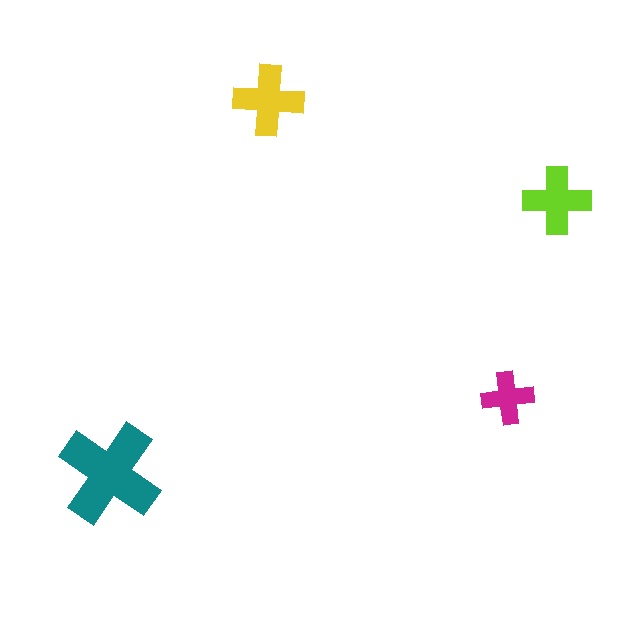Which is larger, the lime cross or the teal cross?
The teal one.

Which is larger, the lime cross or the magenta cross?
The lime one.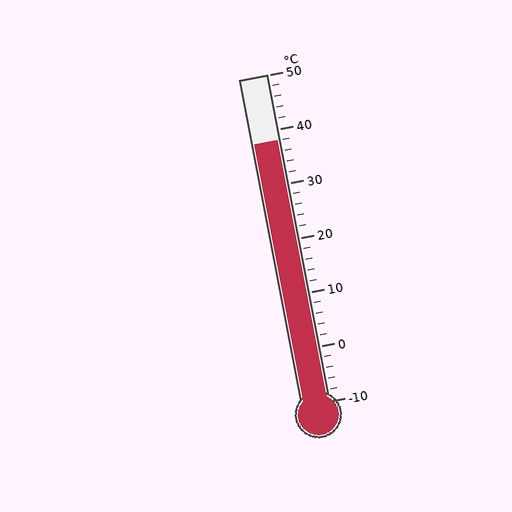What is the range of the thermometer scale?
The thermometer scale ranges from -10°C to 50°C.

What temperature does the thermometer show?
The thermometer shows approximately 38°C.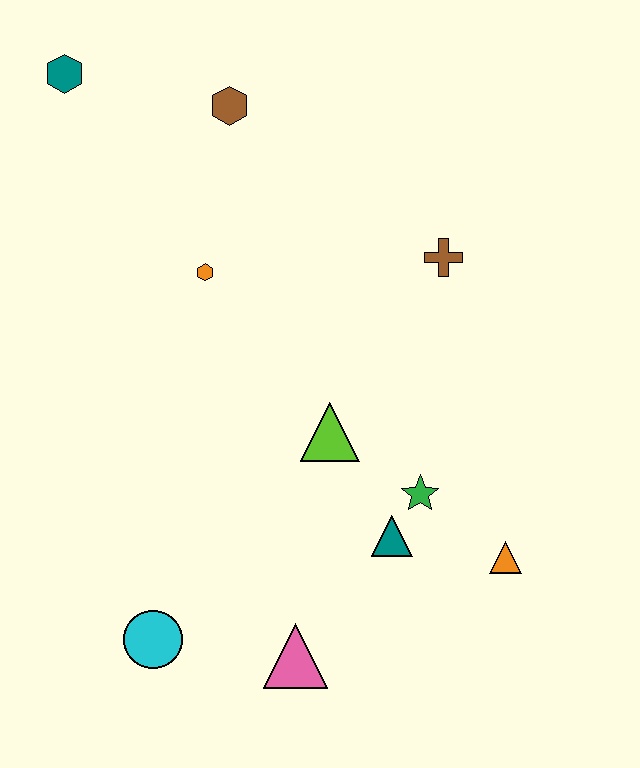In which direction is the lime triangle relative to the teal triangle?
The lime triangle is above the teal triangle.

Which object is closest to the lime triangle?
The green star is closest to the lime triangle.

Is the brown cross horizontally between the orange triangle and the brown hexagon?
Yes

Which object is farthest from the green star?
The teal hexagon is farthest from the green star.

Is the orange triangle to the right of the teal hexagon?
Yes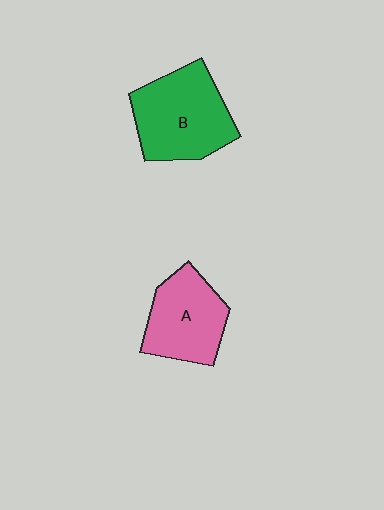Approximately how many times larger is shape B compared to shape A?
Approximately 1.2 times.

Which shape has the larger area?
Shape B (green).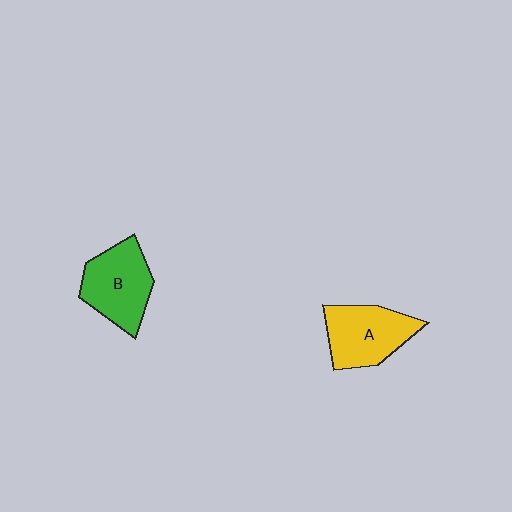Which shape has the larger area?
Shape B (green).